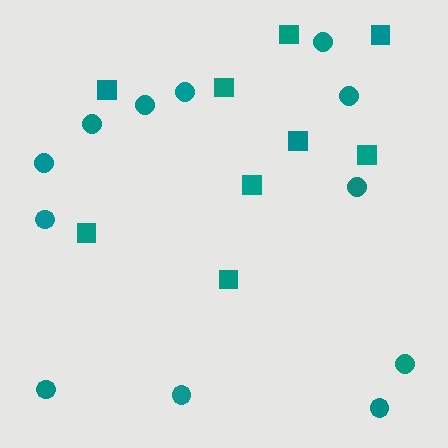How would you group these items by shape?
There are 2 groups: one group of circles (12) and one group of squares (9).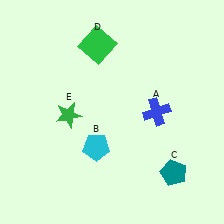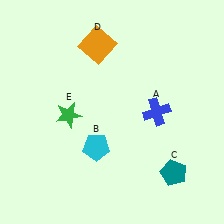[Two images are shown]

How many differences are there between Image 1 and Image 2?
There is 1 difference between the two images.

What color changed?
The square (D) changed from green in Image 1 to orange in Image 2.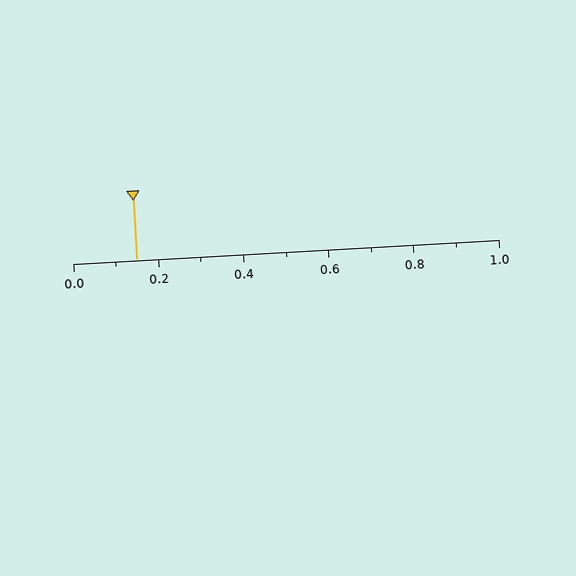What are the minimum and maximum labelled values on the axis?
The axis runs from 0.0 to 1.0.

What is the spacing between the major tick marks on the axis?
The major ticks are spaced 0.2 apart.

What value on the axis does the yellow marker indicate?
The marker indicates approximately 0.15.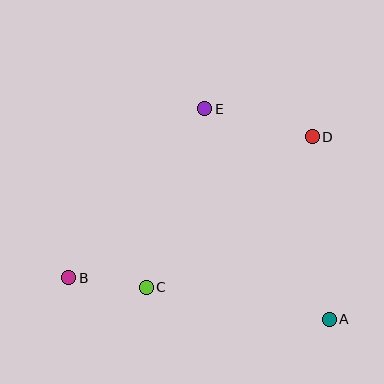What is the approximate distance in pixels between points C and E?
The distance between C and E is approximately 188 pixels.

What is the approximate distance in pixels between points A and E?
The distance between A and E is approximately 245 pixels.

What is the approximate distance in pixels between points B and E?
The distance between B and E is approximately 217 pixels.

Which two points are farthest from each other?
Points B and D are farthest from each other.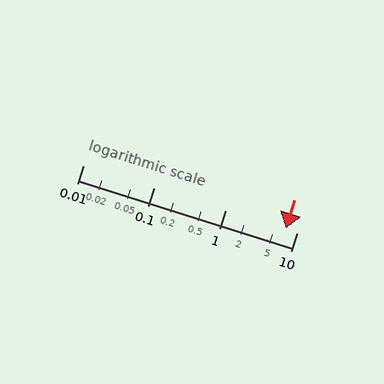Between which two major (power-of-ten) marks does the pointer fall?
The pointer is between 1 and 10.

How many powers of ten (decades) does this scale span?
The scale spans 3 decades, from 0.01 to 10.